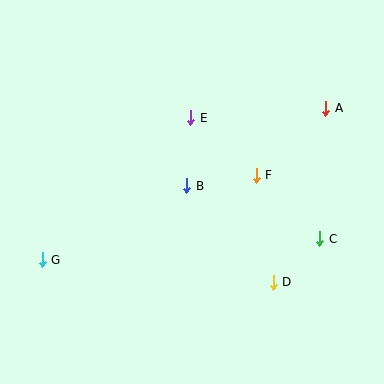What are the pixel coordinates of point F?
Point F is at (256, 175).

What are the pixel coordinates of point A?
Point A is at (326, 108).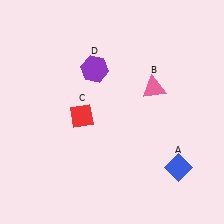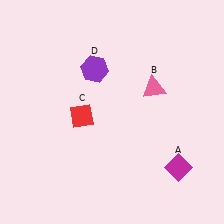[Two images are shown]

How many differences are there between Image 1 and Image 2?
There is 1 difference between the two images.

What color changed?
The diamond (A) changed from blue in Image 1 to magenta in Image 2.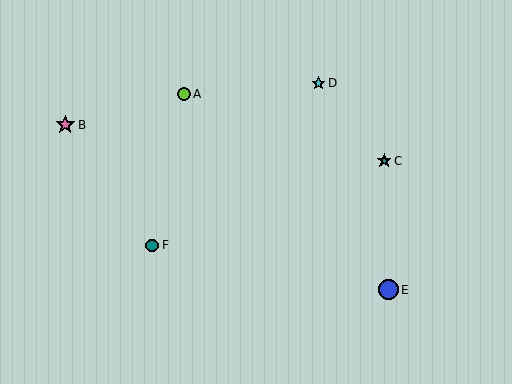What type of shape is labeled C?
Shape C is a teal star.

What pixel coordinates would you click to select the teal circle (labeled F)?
Click at (152, 245) to select the teal circle F.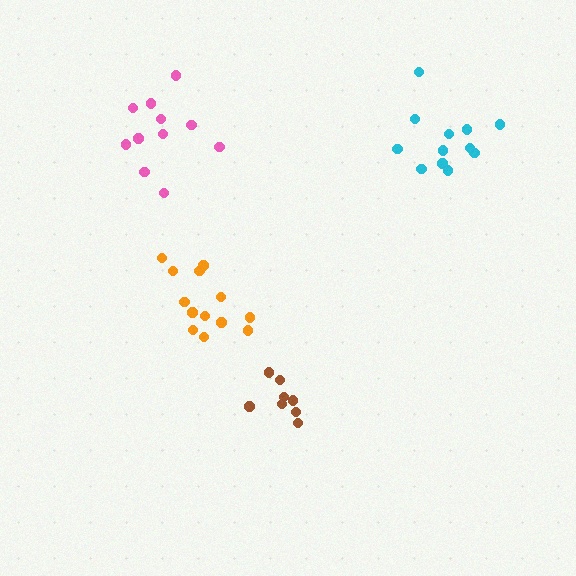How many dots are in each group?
Group 1: 11 dots, Group 2: 13 dots, Group 3: 8 dots, Group 4: 12 dots (44 total).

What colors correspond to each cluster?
The clusters are colored: pink, orange, brown, cyan.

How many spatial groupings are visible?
There are 4 spatial groupings.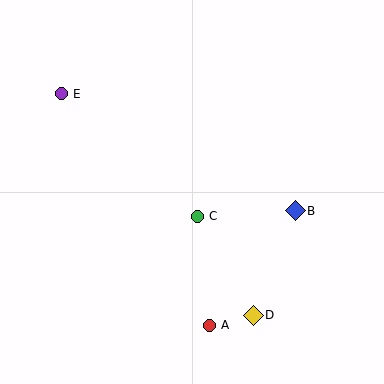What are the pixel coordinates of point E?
Point E is at (61, 94).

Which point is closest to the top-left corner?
Point E is closest to the top-left corner.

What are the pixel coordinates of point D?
Point D is at (253, 315).